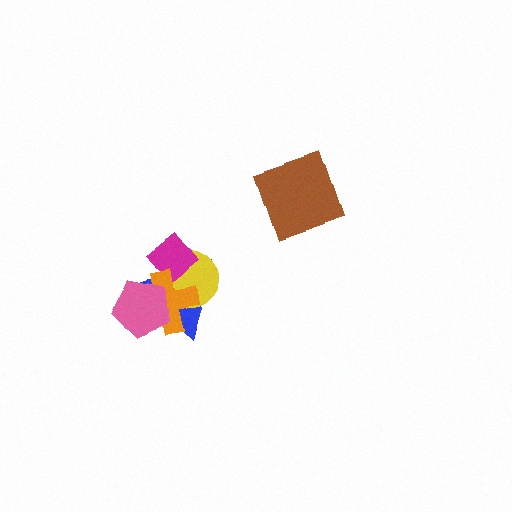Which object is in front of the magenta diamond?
The orange cross is in front of the magenta diamond.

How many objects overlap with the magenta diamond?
3 objects overlap with the magenta diamond.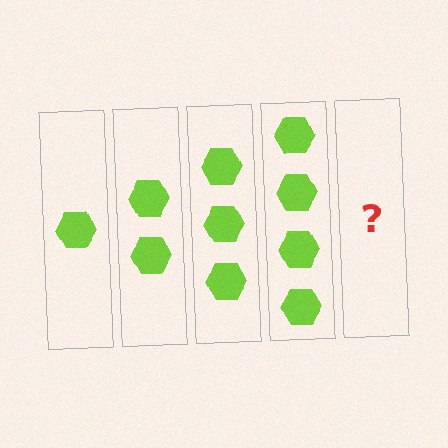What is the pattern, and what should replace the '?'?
The pattern is that each step adds one more hexagon. The '?' should be 5 hexagons.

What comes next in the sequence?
The next element should be 5 hexagons.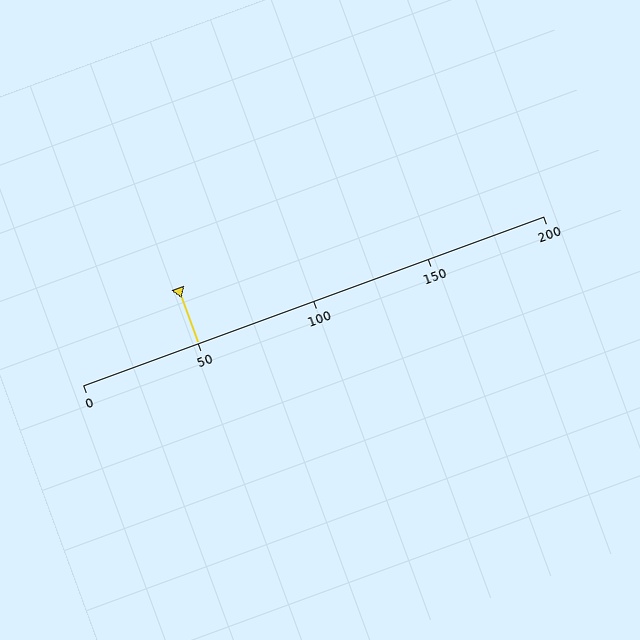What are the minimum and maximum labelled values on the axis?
The axis runs from 0 to 200.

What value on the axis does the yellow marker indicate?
The marker indicates approximately 50.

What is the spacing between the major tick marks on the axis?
The major ticks are spaced 50 apart.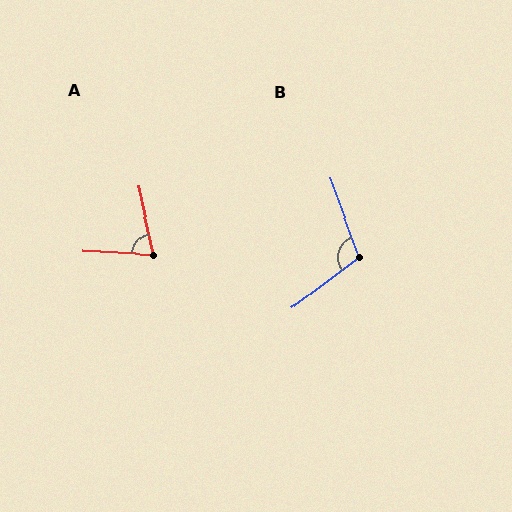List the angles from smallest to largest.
A (75°), B (107°).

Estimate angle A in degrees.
Approximately 75 degrees.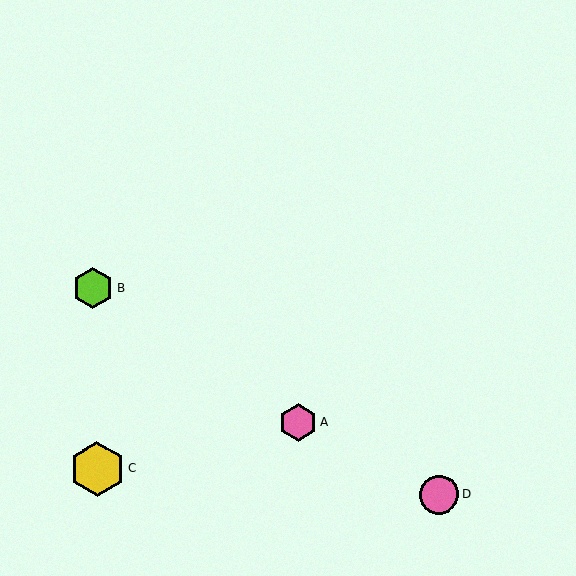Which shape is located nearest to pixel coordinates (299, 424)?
The pink hexagon (labeled A) at (298, 422) is nearest to that location.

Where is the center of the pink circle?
The center of the pink circle is at (439, 495).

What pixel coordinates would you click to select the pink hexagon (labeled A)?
Click at (298, 422) to select the pink hexagon A.